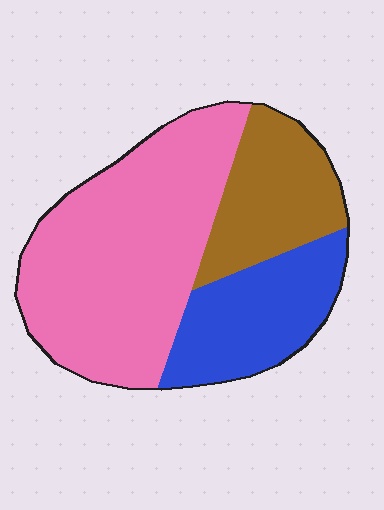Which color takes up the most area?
Pink, at roughly 55%.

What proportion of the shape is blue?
Blue covers roughly 25% of the shape.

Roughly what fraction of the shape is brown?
Brown covers 22% of the shape.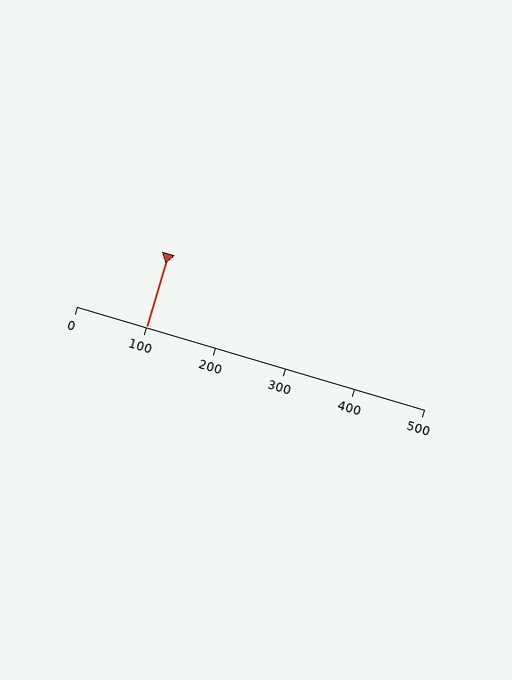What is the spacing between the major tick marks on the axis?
The major ticks are spaced 100 apart.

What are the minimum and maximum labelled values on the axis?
The axis runs from 0 to 500.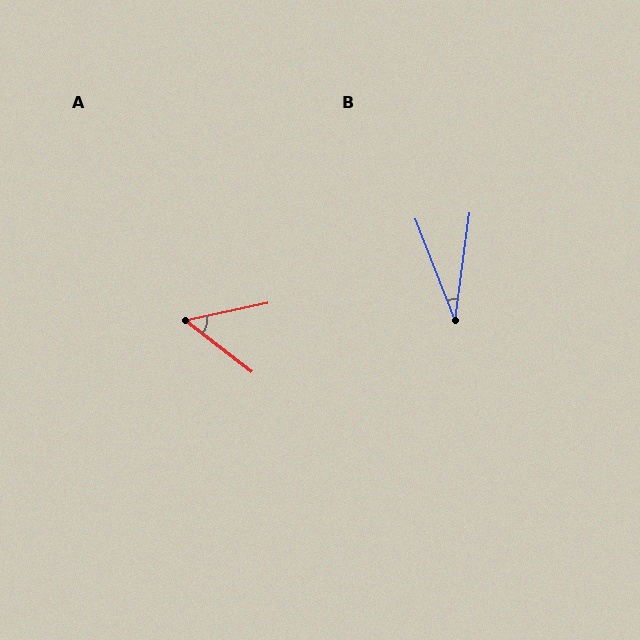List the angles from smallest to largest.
B (29°), A (49°).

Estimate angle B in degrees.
Approximately 29 degrees.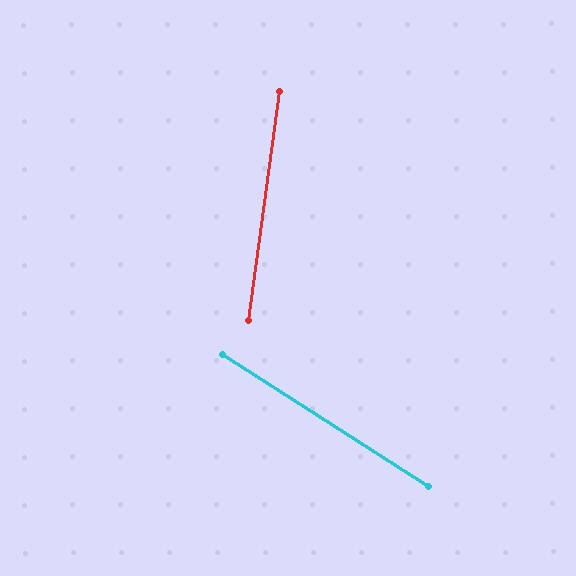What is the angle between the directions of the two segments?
Approximately 65 degrees.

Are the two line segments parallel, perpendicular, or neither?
Neither parallel nor perpendicular — they differ by about 65°.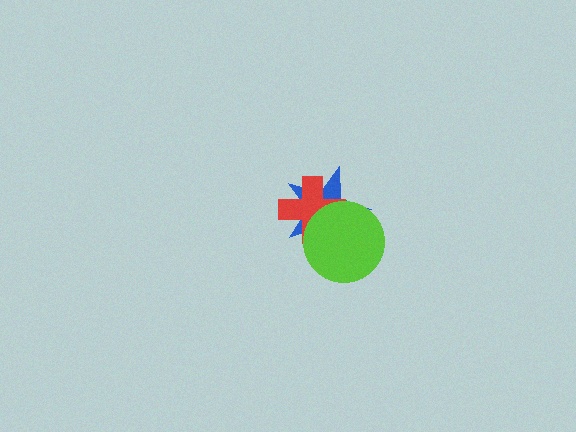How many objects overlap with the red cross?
2 objects overlap with the red cross.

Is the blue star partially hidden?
Yes, it is partially covered by another shape.